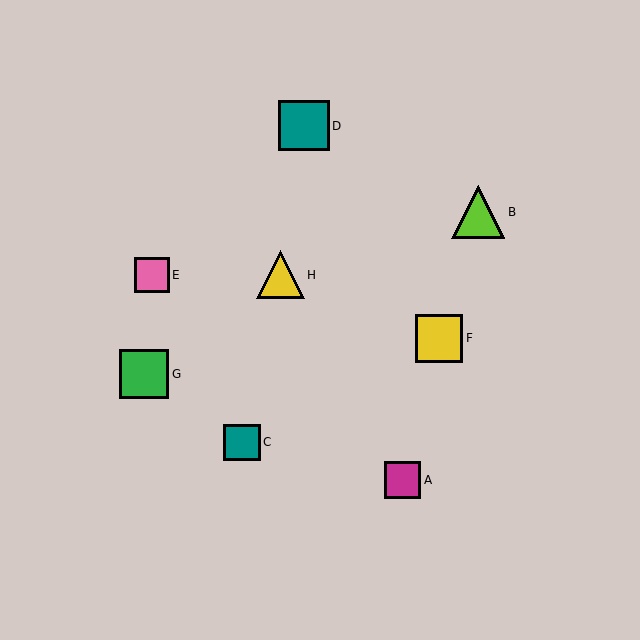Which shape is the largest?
The lime triangle (labeled B) is the largest.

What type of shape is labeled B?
Shape B is a lime triangle.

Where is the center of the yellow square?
The center of the yellow square is at (439, 338).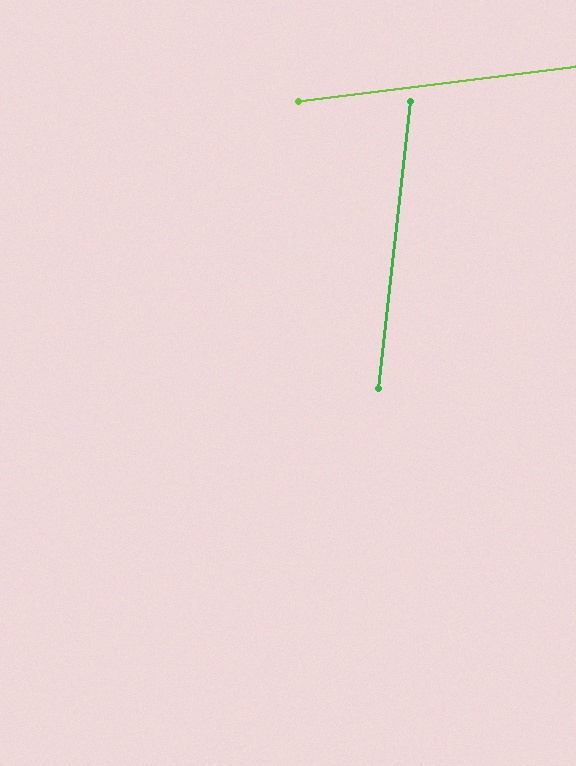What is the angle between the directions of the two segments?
Approximately 77 degrees.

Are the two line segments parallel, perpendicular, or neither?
Neither parallel nor perpendicular — they differ by about 77°.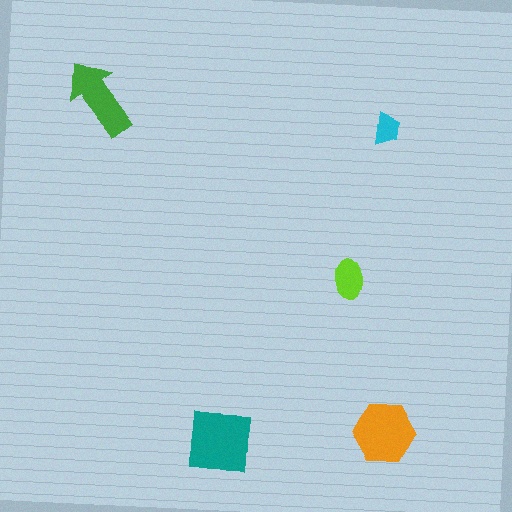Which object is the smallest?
The cyan trapezoid.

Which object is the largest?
The teal square.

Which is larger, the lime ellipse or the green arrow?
The green arrow.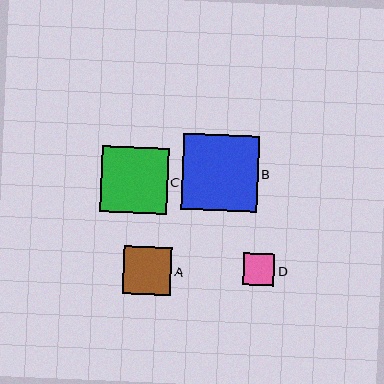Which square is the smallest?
Square D is the smallest with a size of approximately 31 pixels.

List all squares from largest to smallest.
From largest to smallest: B, C, A, D.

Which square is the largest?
Square B is the largest with a size of approximately 76 pixels.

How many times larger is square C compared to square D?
Square C is approximately 2.1 times the size of square D.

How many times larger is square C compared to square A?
Square C is approximately 1.4 times the size of square A.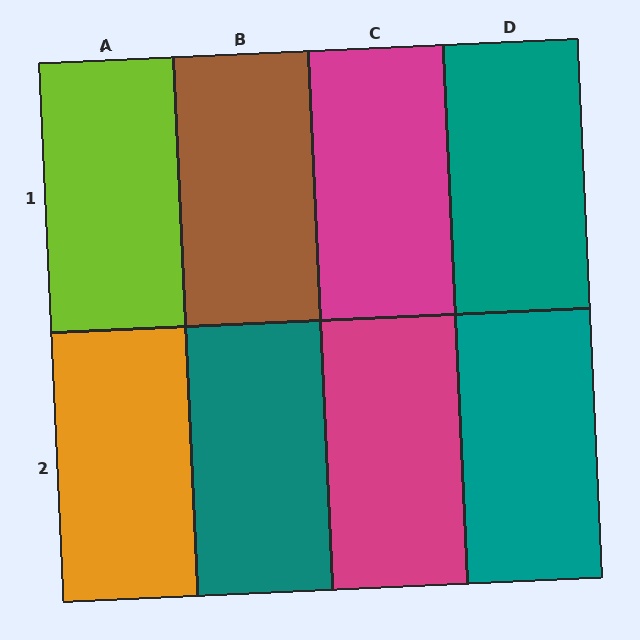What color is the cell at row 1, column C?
Magenta.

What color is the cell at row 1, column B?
Brown.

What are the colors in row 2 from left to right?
Orange, teal, magenta, teal.